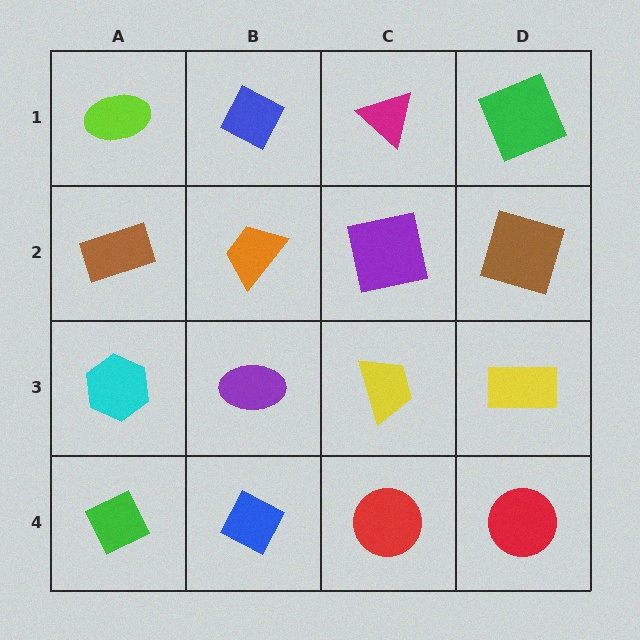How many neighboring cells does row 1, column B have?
3.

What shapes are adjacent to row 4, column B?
A purple ellipse (row 3, column B), a green diamond (row 4, column A), a red circle (row 4, column C).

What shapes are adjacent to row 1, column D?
A brown square (row 2, column D), a magenta triangle (row 1, column C).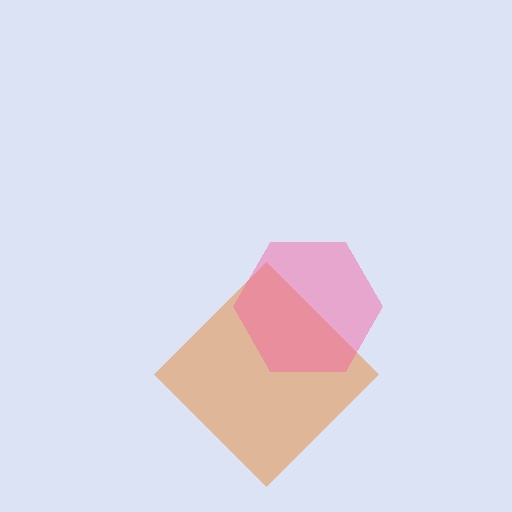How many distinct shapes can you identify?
There are 2 distinct shapes: an orange diamond, a pink hexagon.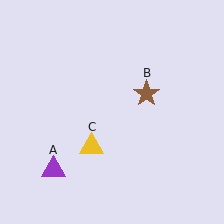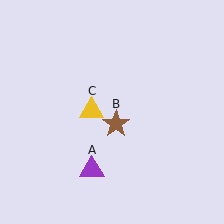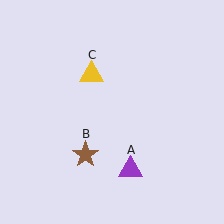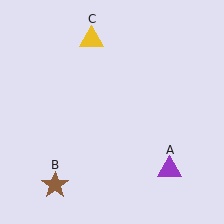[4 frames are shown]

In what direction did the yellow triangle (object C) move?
The yellow triangle (object C) moved up.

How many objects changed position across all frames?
3 objects changed position: purple triangle (object A), brown star (object B), yellow triangle (object C).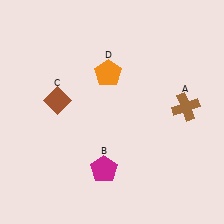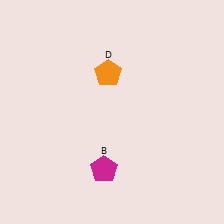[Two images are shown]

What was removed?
The brown diamond (C), the brown cross (A) were removed in Image 2.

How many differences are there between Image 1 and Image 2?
There are 2 differences between the two images.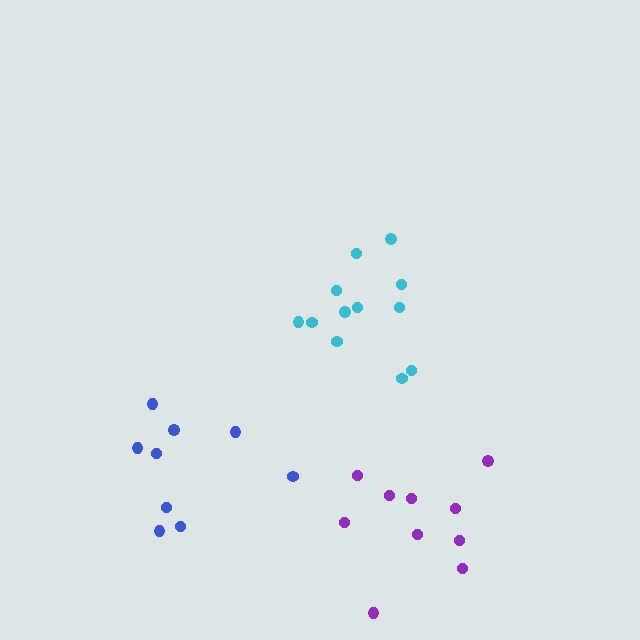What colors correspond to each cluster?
The clusters are colored: blue, purple, cyan.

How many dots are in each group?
Group 1: 9 dots, Group 2: 10 dots, Group 3: 12 dots (31 total).